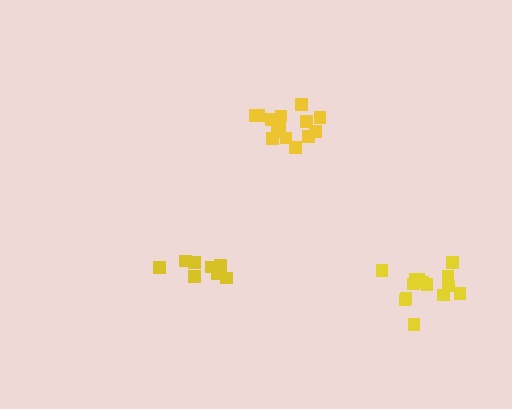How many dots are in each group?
Group 1: 14 dots, Group 2: 8 dots, Group 3: 14 dots (36 total).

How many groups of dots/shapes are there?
There are 3 groups.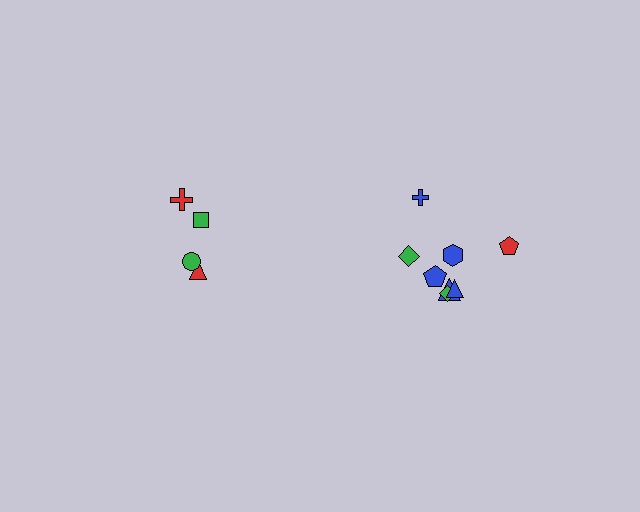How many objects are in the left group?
There are 4 objects.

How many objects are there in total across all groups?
There are 12 objects.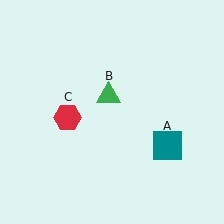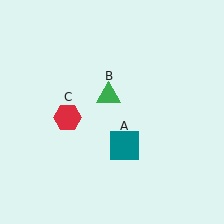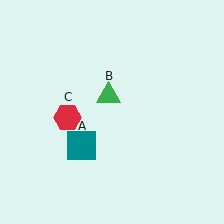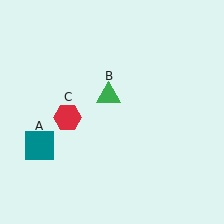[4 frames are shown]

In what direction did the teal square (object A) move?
The teal square (object A) moved left.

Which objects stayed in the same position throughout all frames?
Green triangle (object B) and red hexagon (object C) remained stationary.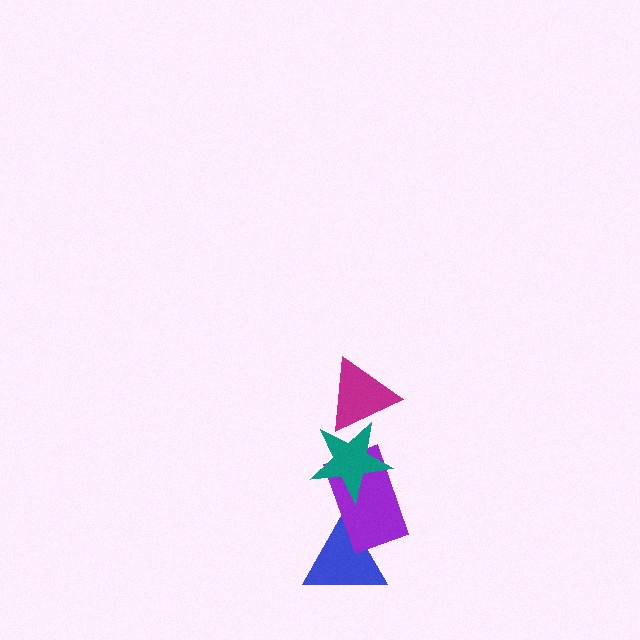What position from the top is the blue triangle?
The blue triangle is 4th from the top.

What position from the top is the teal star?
The teal star is 2nd from the top.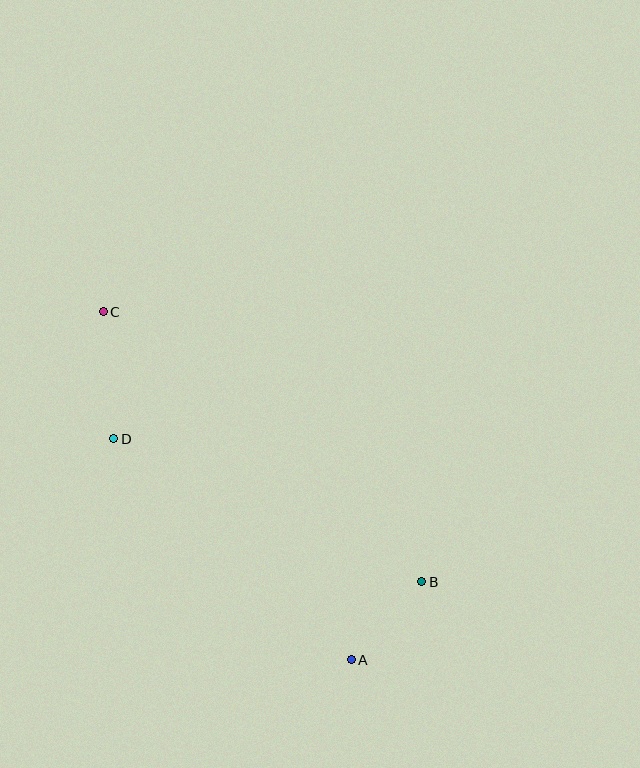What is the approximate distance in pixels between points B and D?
The distance between B and D is approximately 339 pixels.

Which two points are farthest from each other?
Points A and C are farthest from each other.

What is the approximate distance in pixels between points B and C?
The distance between B and C is approximately 417 pixels.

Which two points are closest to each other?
Points A and B are closest to each other.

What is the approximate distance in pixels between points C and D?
The distance between C and D is approximately 127 pixels.